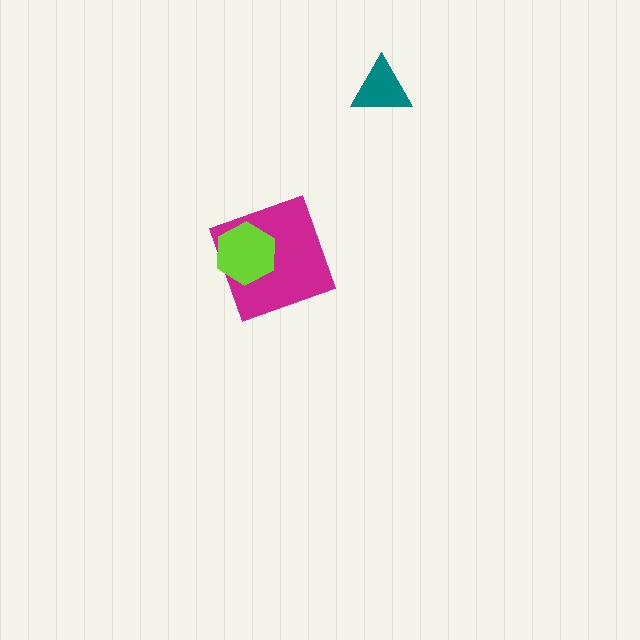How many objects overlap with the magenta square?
1 object overlaps with the magenta square.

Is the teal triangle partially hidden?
No, no other shape covers it.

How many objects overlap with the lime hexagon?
1 object overlaps with the lime hexagon.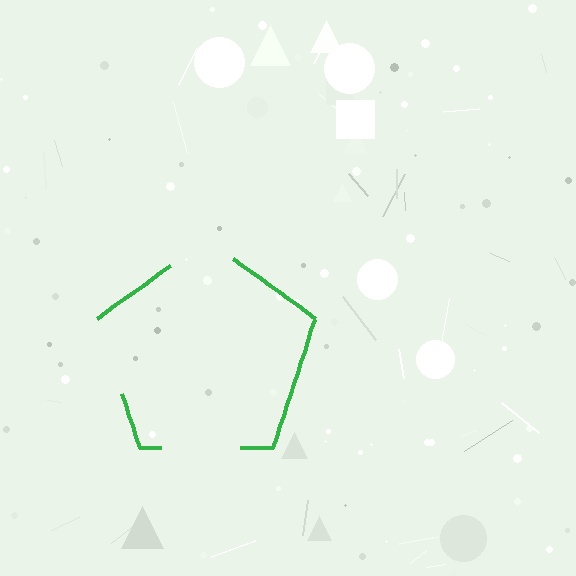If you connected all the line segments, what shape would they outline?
They would outline a pentagon.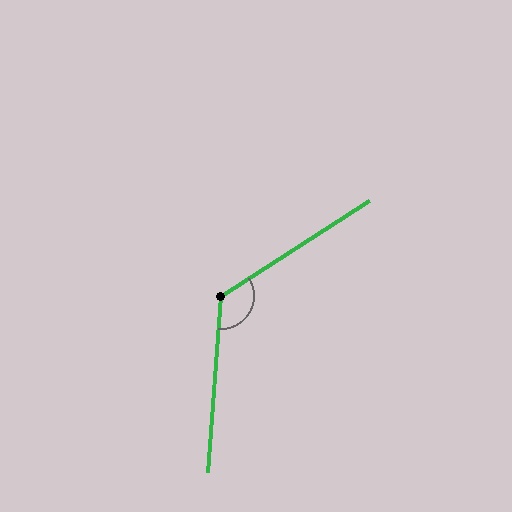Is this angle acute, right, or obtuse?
It is obtuse.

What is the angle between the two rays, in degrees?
Approximately 127 degrees.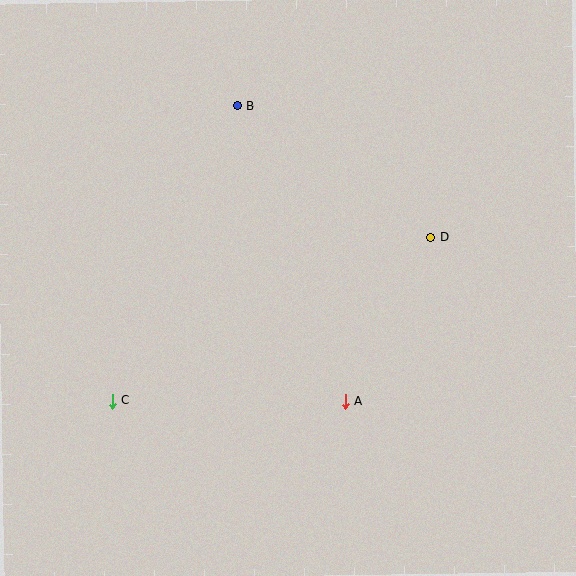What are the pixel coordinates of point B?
Point B is at (237, 105).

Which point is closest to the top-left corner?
Point B is closest to the top-left corner.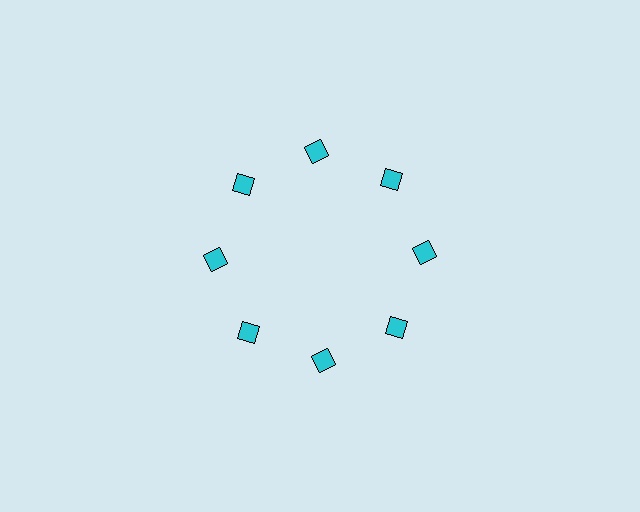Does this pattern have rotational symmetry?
Yes, this pattern has 8-fold rotational symmetry. It looks the same after rotating 45 degrees around the center.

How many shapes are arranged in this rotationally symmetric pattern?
There are 8 shapes, arranged in 8 groups of 1.